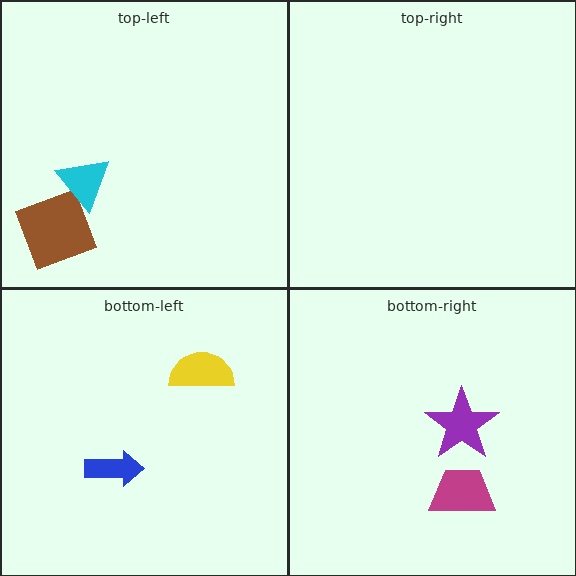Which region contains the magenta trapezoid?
The bottom-right region.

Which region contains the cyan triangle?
The top-left region.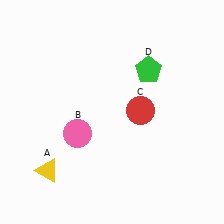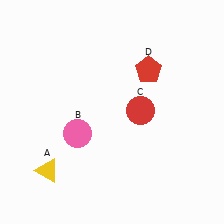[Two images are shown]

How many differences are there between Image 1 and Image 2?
There is 1 difference between the two images.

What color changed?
The pentagon (D) changed from green in Image 1 to red in Image 2.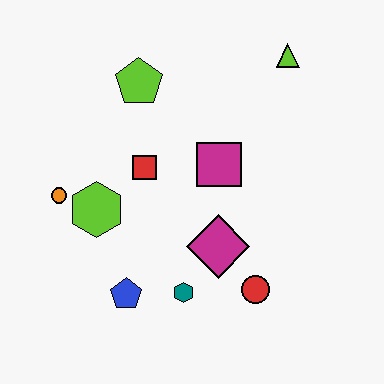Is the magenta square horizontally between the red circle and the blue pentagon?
Yes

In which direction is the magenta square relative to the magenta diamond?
The magenta square is above the magenta diamond.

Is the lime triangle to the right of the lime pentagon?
Yes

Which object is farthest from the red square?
The lime triangle is farthest from the red square.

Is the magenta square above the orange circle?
Yes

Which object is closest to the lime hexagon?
The orange circle is closest to the lime hexagon.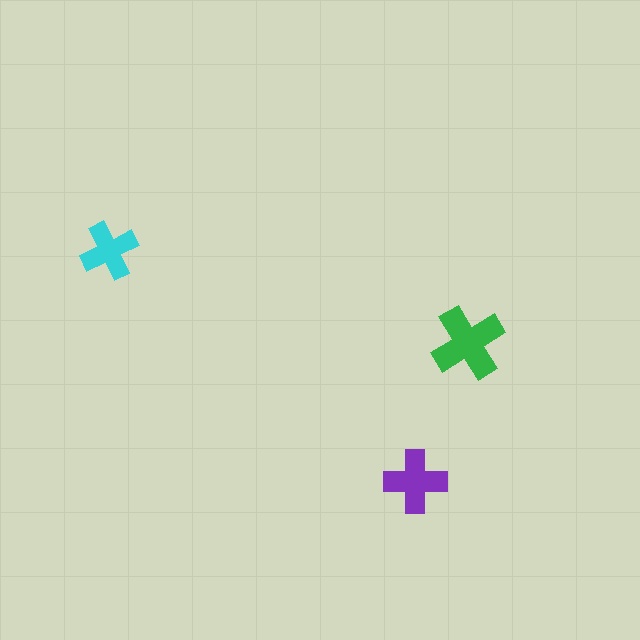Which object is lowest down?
The purple cross is bottommost.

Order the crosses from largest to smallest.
the green one, the purple one, the cyan one.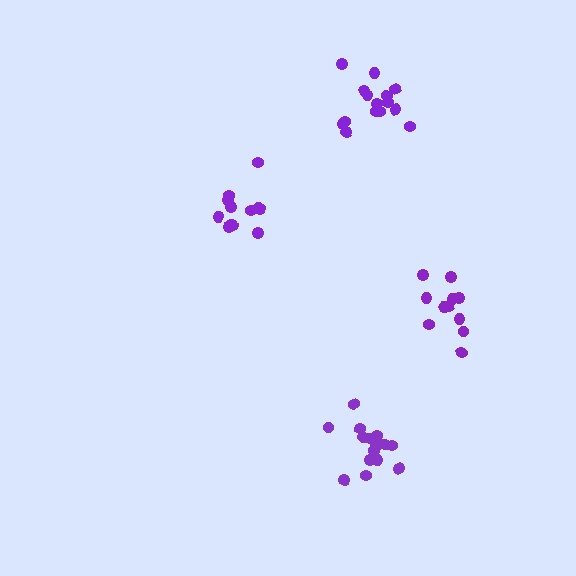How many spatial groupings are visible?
There are 4 spatial groupings.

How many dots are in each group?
Group 1: 17 dots, Group 2: 15 dots, Group 3: 12 dots, Group 4: 11 dots (55 total).